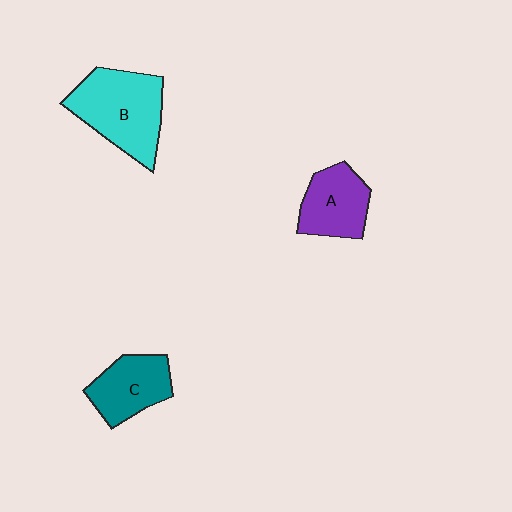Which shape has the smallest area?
Shape A (purple).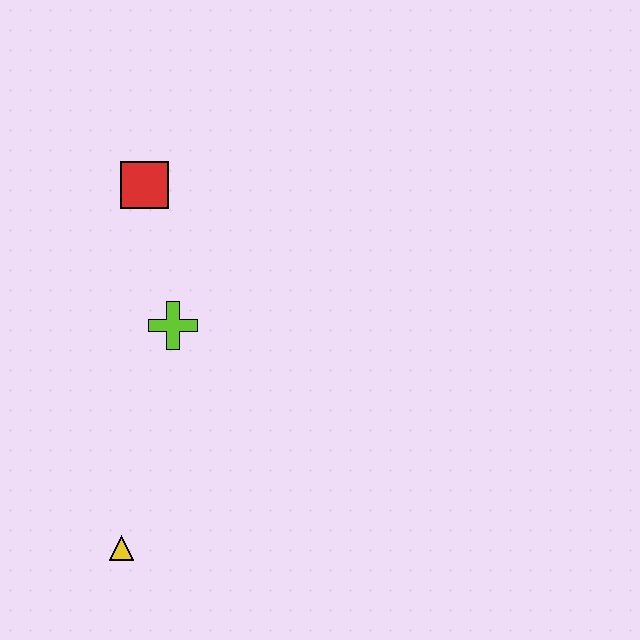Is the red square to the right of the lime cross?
No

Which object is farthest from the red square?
The yellow triangle is farthest from the red square.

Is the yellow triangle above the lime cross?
No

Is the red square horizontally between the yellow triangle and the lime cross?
Yes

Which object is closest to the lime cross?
The red square is closest to the lime cross.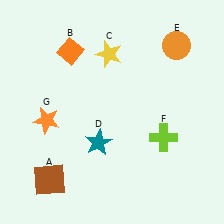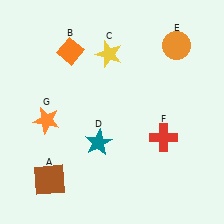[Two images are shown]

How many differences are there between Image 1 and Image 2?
There is 1 difference between the two images.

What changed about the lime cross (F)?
In Image 1, F is lime. In Image 2, it changed to red.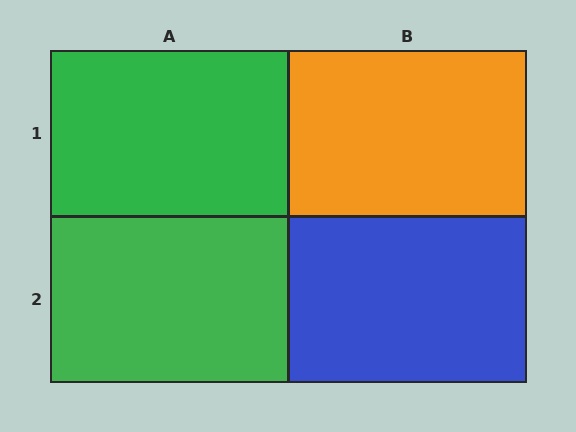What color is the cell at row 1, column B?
Orange.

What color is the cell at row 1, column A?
Green.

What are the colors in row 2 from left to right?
Green, blue.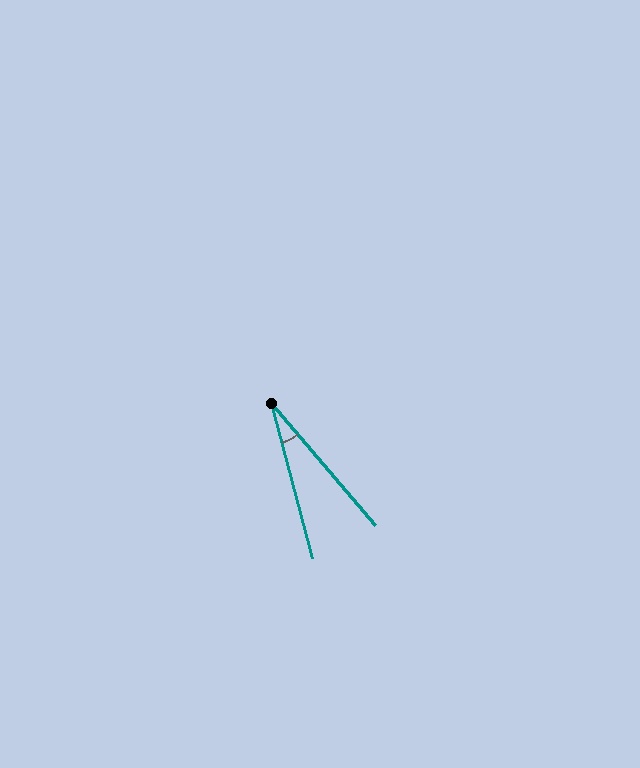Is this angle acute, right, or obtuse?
It is acute.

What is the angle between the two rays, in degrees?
Approximately 25 degrees.